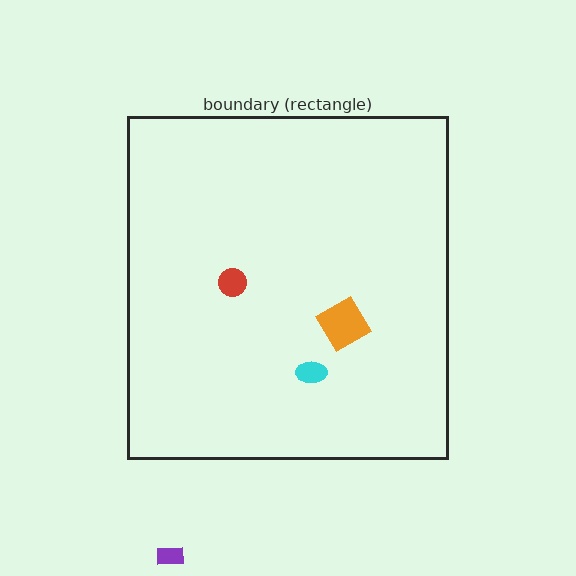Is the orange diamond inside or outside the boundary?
Inside.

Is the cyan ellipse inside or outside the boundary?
Inside.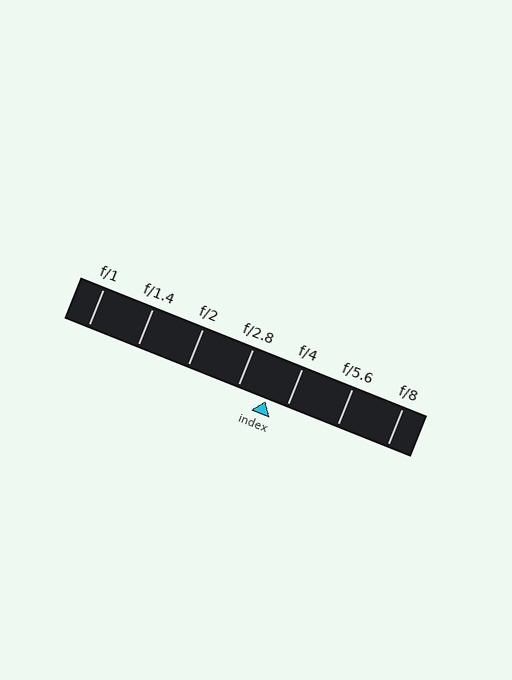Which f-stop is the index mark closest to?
The index mark is closest to f/4.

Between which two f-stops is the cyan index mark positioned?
The index mark is between f/2.8 and f/4.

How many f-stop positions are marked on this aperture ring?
There are 7 f-stop positions marked.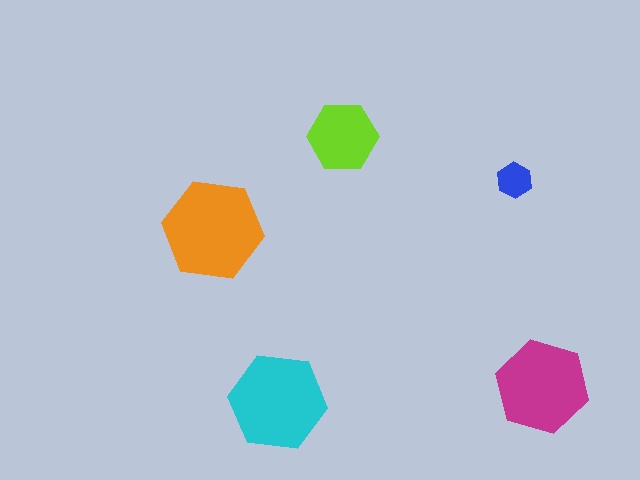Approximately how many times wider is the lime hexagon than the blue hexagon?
About 2 times wider.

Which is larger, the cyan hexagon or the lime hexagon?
The cyan one.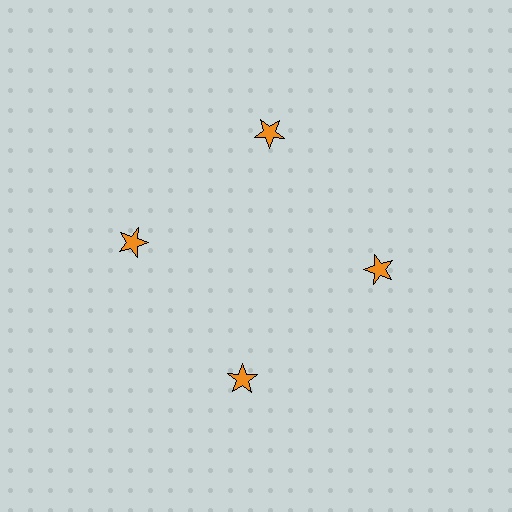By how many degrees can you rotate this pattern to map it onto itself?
The pattern maps onto itself every 90 degrees of rotation.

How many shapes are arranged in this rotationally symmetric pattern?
There are 4 shapes, arranged in 4 groups of 1.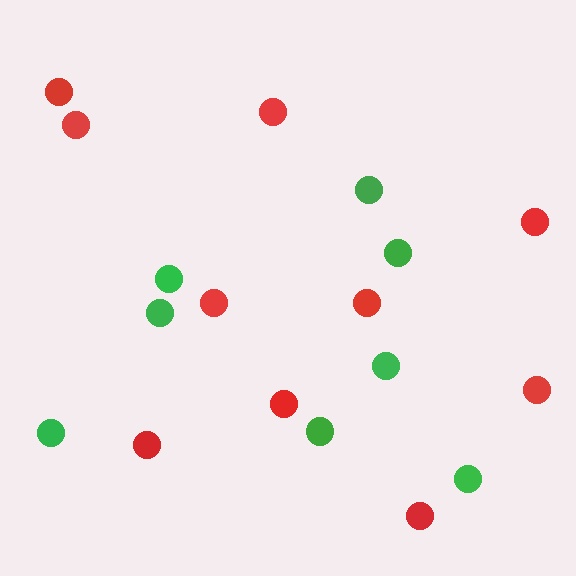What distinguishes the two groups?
There are 2 groups: one group of red circles (10) and one group of green circles (8).